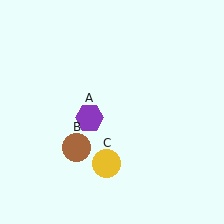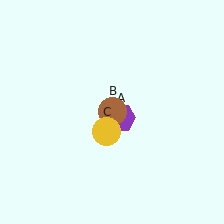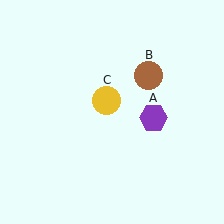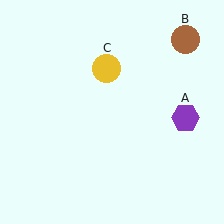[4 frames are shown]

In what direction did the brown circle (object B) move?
The brown circle (object B) moved up and to the right.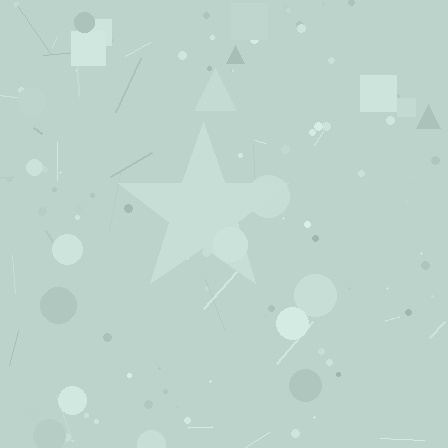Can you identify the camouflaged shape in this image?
The camouflaged shape is a star.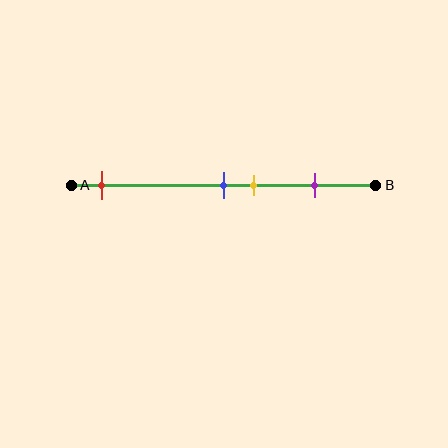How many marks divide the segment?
There are 4 marks dividing the segment.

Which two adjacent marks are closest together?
The blue and yellow marks are the closest adjacent pair.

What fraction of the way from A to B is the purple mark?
The purple mark is approximately 80% (0.8) of the way from A to B.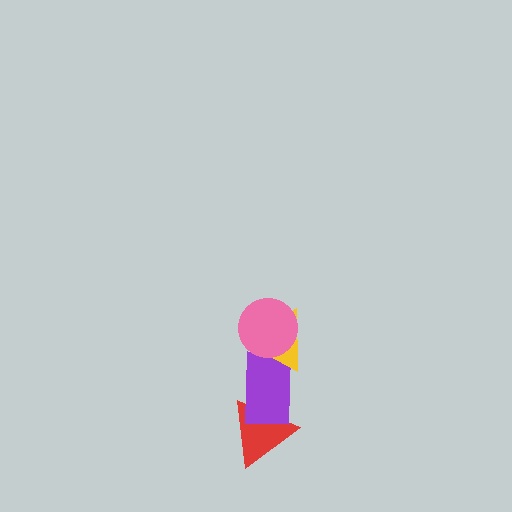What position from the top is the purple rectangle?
The purple rectangle is 3rd from the top.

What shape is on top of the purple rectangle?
The yellow triangle is on top of the purple rectangle.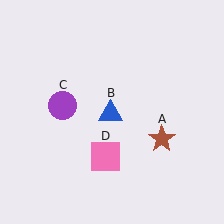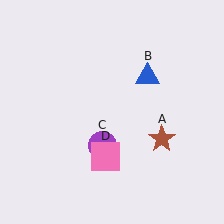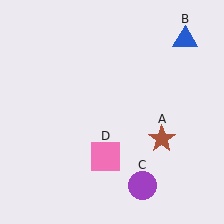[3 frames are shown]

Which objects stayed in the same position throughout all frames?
Brown star (object A) and pink square (object D) remained stationary.